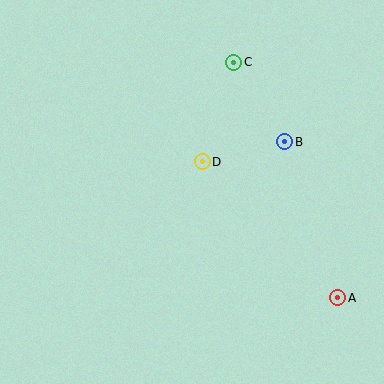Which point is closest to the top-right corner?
Point C is closest to the top-right corner.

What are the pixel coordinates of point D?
Point D is at (202, 162).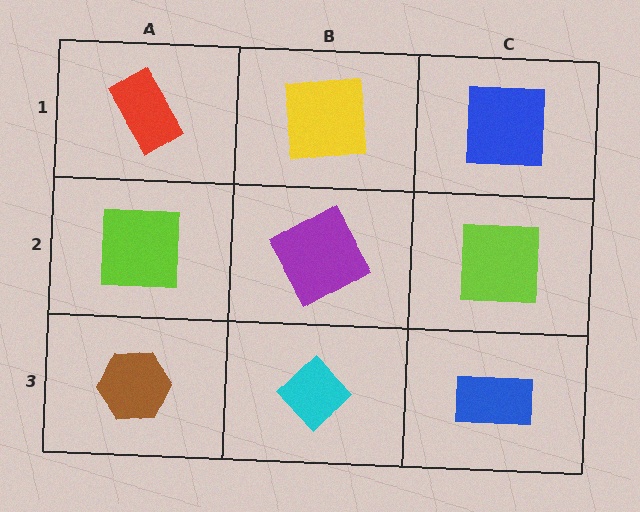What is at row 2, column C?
A lime square.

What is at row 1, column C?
A blue square.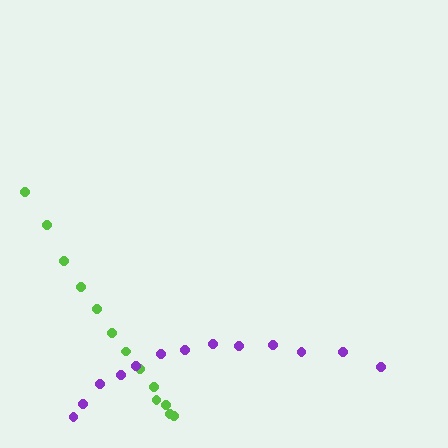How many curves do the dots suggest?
There are 2 distinct paths.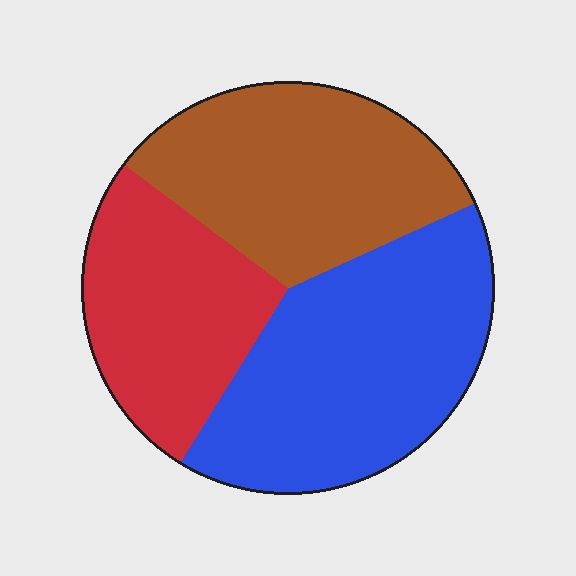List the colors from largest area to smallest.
From largest to smallest: blue, brown, red.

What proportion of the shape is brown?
Brown takes up between a quarter and a half of the shape.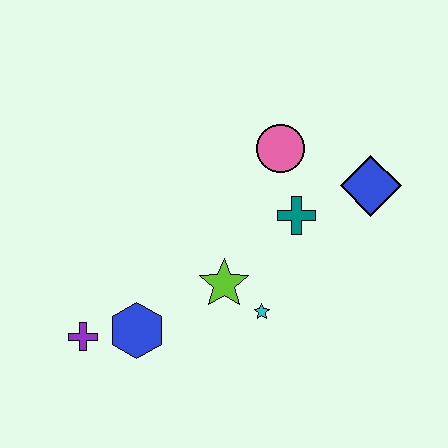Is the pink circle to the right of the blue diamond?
No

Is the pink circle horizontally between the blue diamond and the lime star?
Yes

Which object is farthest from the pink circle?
The purple cross is farthest from the pink circle.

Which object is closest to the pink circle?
The teal cross is closest to the pink circle.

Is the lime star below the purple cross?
No